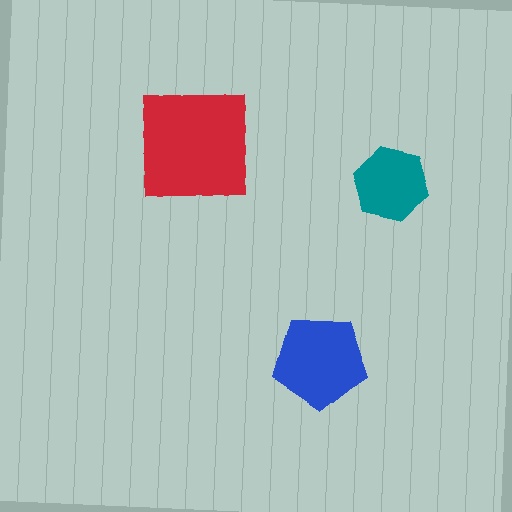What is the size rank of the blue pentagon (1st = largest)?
2nd.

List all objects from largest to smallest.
The red square, the blue pentagon, the teal hexagon.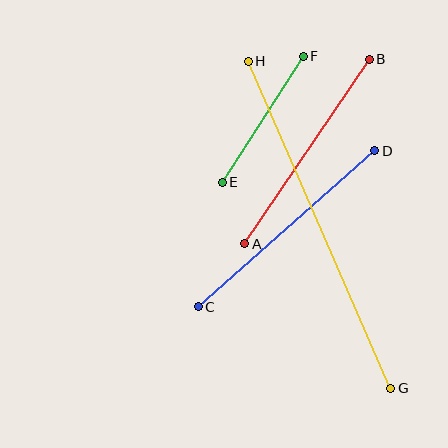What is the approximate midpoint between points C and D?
The midpoint is at approximately (287, 229) pixels.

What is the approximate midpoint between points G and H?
The midpoint is at approximately (320, 225) pixels.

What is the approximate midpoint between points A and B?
The midpoint is at approximately (307, 152) pixels.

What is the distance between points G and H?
The distance is approximately 357 pixels.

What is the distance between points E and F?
The distance is approximately 150 pixels.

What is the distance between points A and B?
The distance is approximately 222 pixels.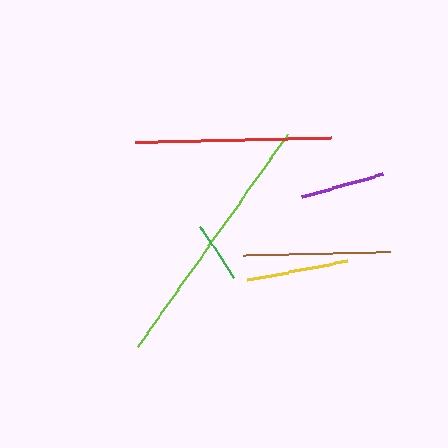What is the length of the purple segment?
The purple segment is approximately 84 pixels long.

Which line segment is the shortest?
The green line is the shortest at approximately 62 pixels.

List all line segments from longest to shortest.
From longest to shortest: lime, red, brown, yellow, purple, green.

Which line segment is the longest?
The lime line is the longest at approximately 260 pixels.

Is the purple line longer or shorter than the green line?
The purple line is longer than the green line.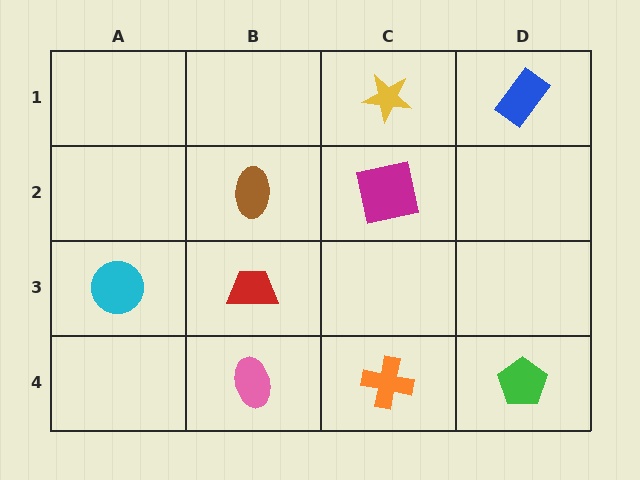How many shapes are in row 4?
3 shapes.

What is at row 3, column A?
A cyan circle.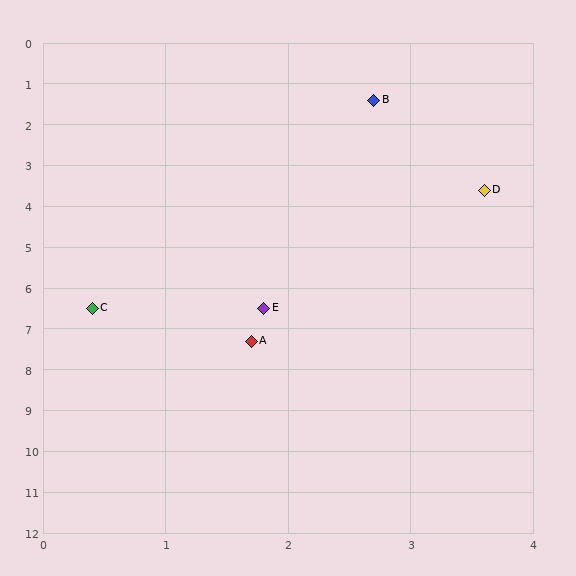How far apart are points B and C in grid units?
Points B and C are about 5.6 grid units apart.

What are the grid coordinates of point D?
Point D is at approximately (3.6, 3.6).